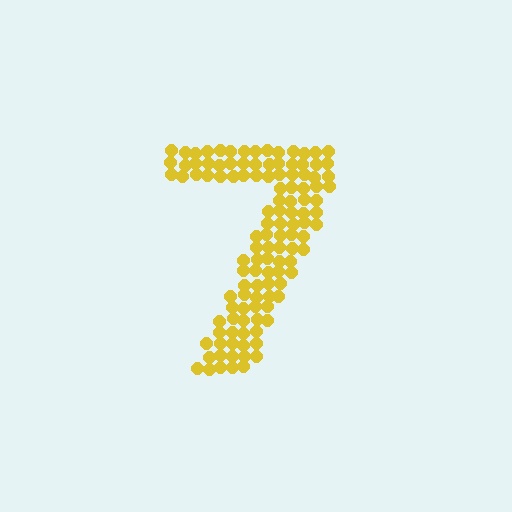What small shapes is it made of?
It is made of small circles.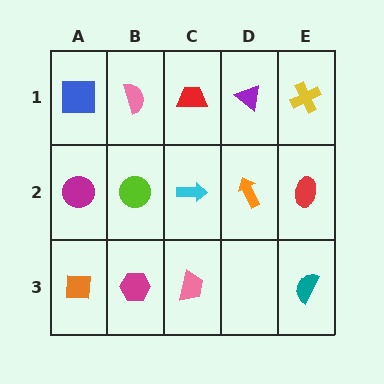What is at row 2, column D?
An orange arrow.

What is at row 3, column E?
A teal semicircle.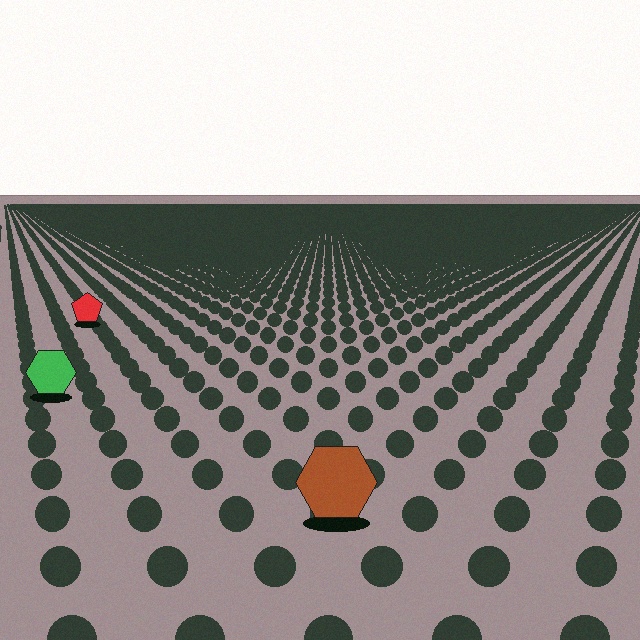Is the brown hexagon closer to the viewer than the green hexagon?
Yes. The brown hexagon is closer — you can tell from the texture gradient: the ground texture is coarser near it.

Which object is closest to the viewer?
The brown hexagon is closest. The texture marks near it are larger and more spread out.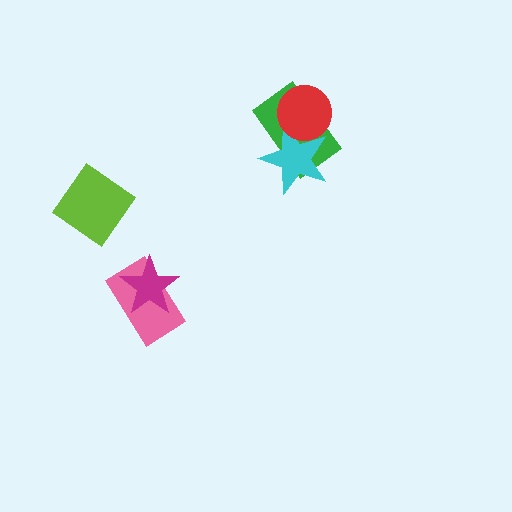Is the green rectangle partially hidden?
Yes, it is partially covered by another shape.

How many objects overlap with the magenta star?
1 object overlaps with the magenta star.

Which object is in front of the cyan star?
The red circle is in front of the cyan star.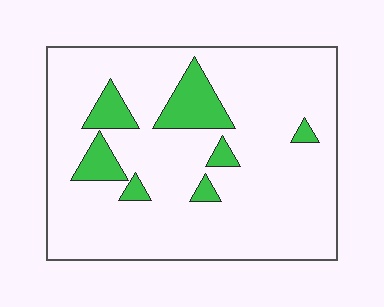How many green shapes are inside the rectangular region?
7.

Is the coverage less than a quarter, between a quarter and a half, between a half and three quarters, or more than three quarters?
Less than a quarter.